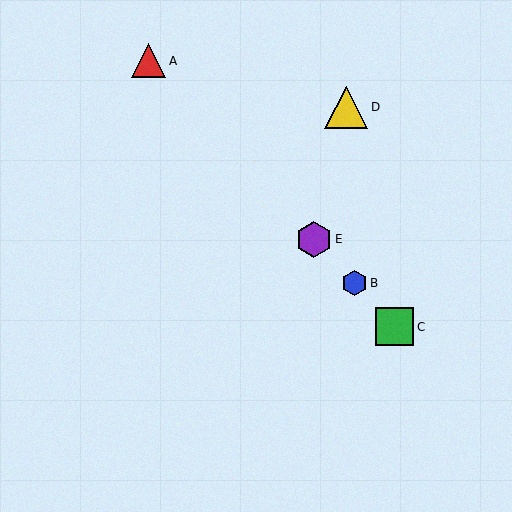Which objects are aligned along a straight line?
Objects A, B, C, E are aligned along a straight line.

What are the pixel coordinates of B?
Object B is at (354, 283).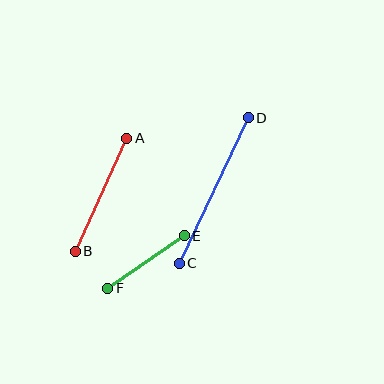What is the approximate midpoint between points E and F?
The midpoint is at approximately (146, 262) pixels.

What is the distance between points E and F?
The distance is approximately 93 pixels.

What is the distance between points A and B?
The distance is approximately 124 pixels.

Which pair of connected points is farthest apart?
Points C and D are farthest apart.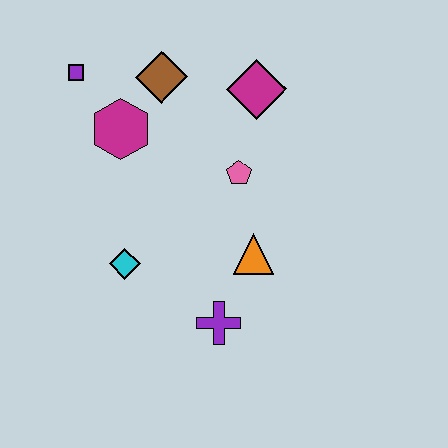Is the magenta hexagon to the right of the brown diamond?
No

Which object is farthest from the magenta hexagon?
The purple cross is farthest from the magenta hexagon.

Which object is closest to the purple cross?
The orange triangle is closest to the purple cross.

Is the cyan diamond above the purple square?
No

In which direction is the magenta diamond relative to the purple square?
The magenta diamond is to the right of the purple square.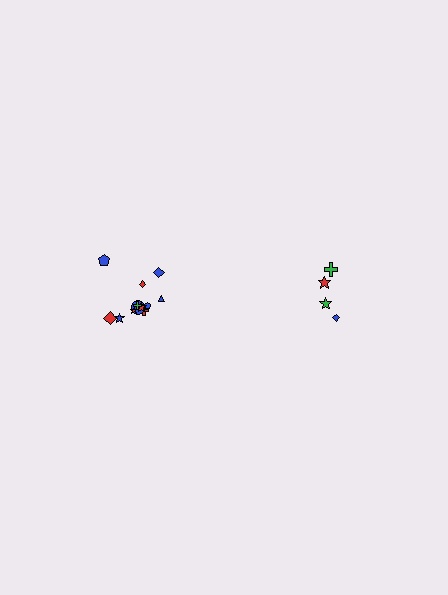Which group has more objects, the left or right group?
The left group.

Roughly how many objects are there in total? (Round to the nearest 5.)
Roughly 15 objects in total.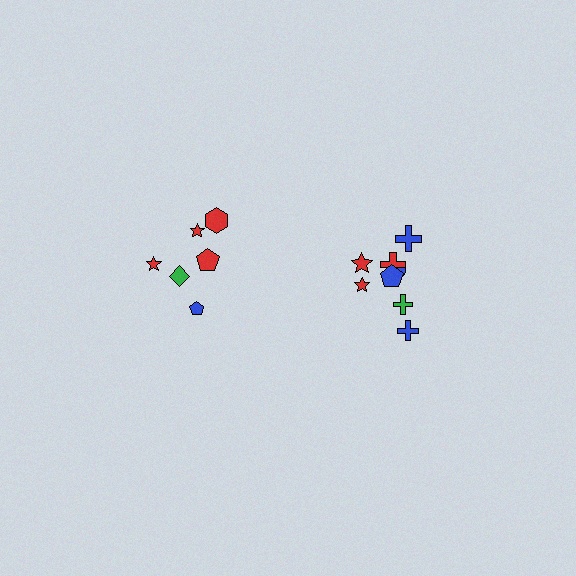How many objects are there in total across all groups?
There are 14 objects.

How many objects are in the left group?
There are 6 objects.